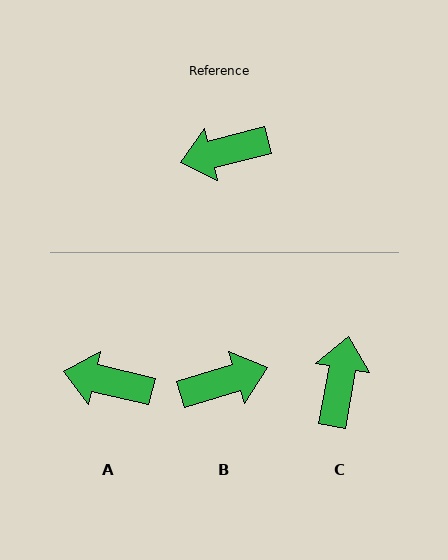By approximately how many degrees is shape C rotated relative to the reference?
Approximately 115 degrees clockwise.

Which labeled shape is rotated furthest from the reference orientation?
B, about 177 degrees away.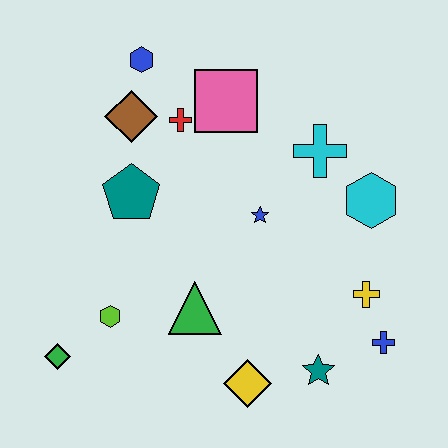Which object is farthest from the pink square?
The green diamond is farthest from the pink square.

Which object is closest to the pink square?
The red cross is closest to the pink square.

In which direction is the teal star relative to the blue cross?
The teal star is to the left of the blue cross.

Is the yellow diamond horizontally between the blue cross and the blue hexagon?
Yes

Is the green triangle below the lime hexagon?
No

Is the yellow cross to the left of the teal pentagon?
No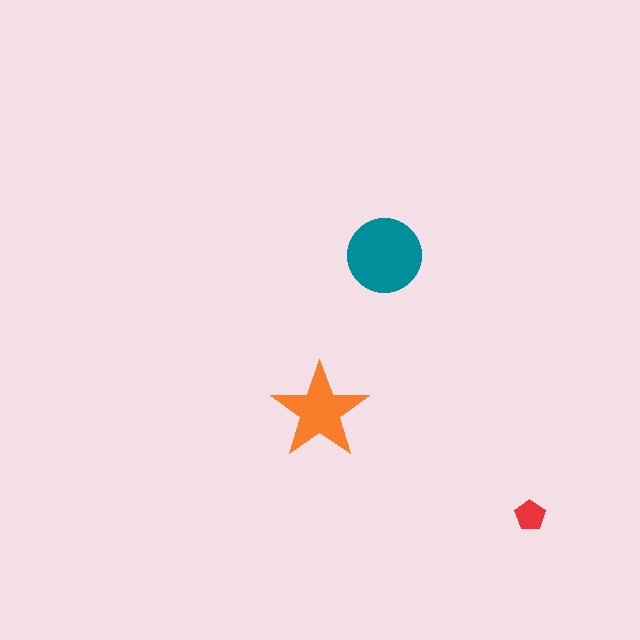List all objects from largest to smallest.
The teal circle, the orange star, the red pentagon.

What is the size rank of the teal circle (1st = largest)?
1st.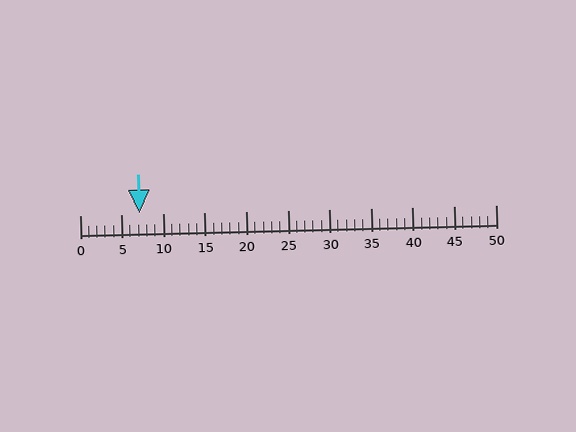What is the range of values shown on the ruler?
The ruler shows values from 0 to 50.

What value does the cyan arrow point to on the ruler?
The cyan arrow points to approximately 7.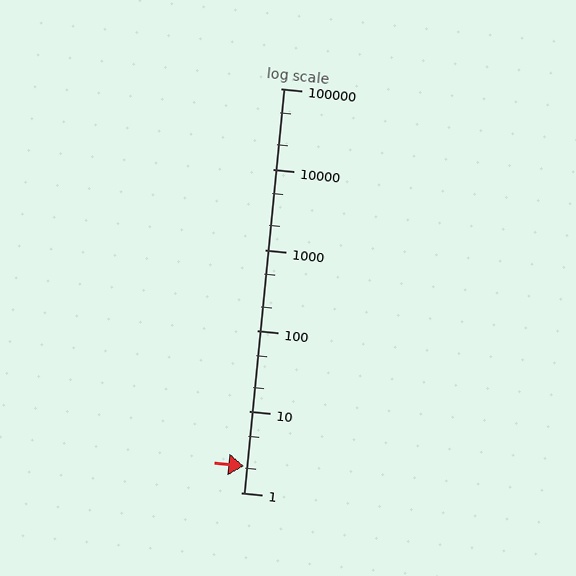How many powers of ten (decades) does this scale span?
The scale spans 5 decades, from 1 to 100000.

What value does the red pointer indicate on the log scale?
The pointer indicates approximately 2.1.